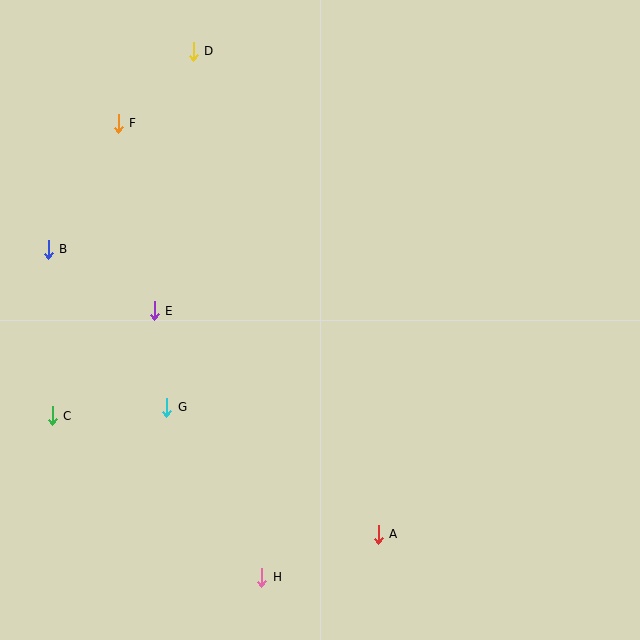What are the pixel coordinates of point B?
Point B is at (48, 249).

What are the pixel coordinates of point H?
Point H is at (262, 577).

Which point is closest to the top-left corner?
Point F is closest to the top-left corner.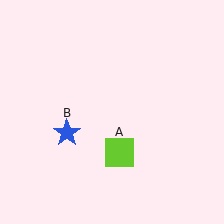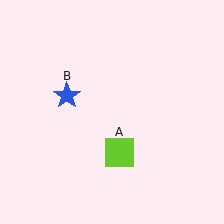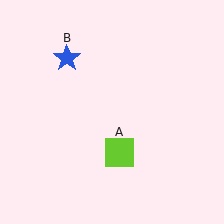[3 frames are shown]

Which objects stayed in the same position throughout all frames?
Lime square (object A) remained stationary.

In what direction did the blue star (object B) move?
The blue star (object B) moved up.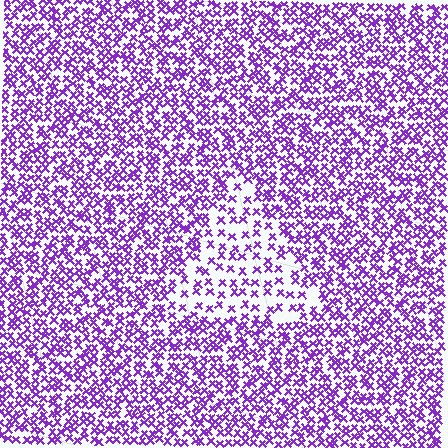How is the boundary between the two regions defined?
The boundary is defined by a change in element density (approximately 2.0x ratio). All elements are the same color, size, and shape.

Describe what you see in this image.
The image contains small purple elements arranged at two different densities. A triangle-shaped region is visible where the elements are less densely packed than the surrounding area.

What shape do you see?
I see a triangle.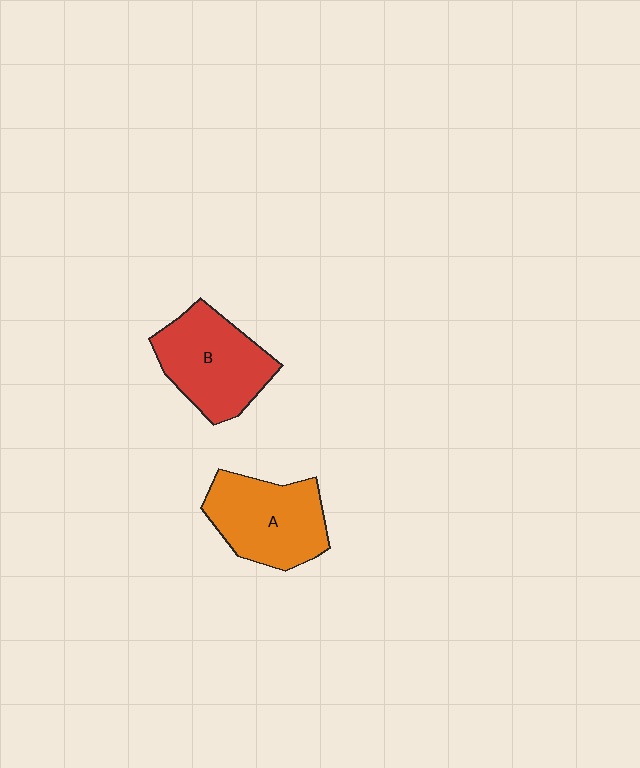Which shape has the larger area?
Shape B (red).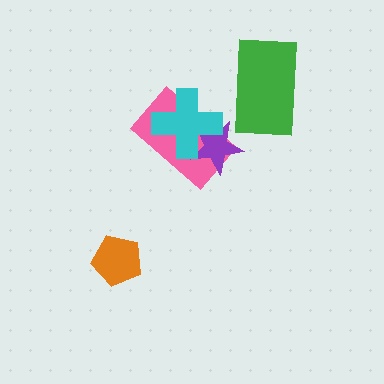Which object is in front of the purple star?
The cyan cross is in front of the purple star.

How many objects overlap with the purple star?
2 objects overlap with the purple star.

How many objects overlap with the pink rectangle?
2 objects overlap with the pink rectangle.